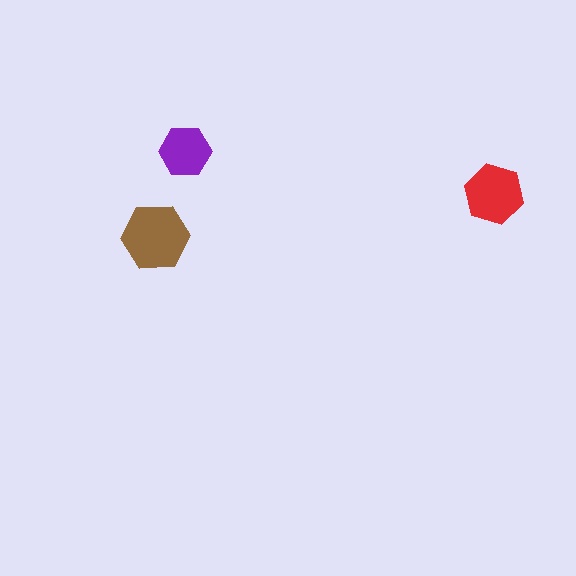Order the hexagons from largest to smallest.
the brown one, the red one, the purple one.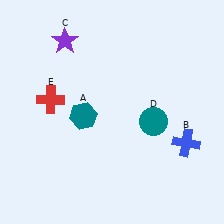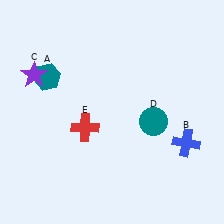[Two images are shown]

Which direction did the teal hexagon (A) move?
The teal hexagon (A) moved up.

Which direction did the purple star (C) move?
The purple star (C) moved down.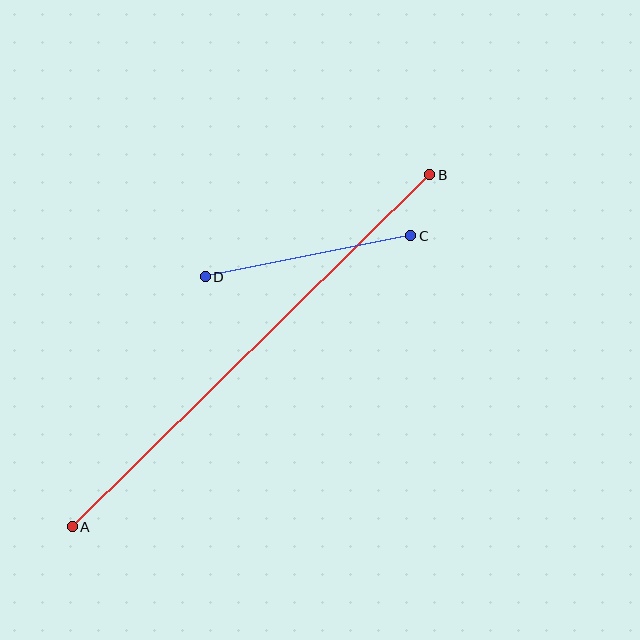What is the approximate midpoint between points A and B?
The midpoint is at approximately (251, 351) pixels.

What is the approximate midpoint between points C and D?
The midpoint is at approximately (308, 256) pixels.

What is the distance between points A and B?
The distance is approximately 502 pixels.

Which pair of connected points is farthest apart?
Points A and B are farthest apart.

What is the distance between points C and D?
The distance is approximately 209 pixels.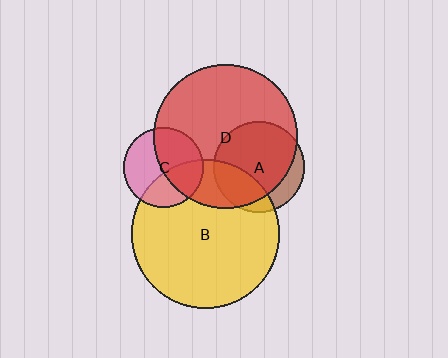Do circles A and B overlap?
Yes.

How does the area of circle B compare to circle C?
Approximately 3.4 times.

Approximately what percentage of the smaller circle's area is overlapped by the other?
Approximately 30%.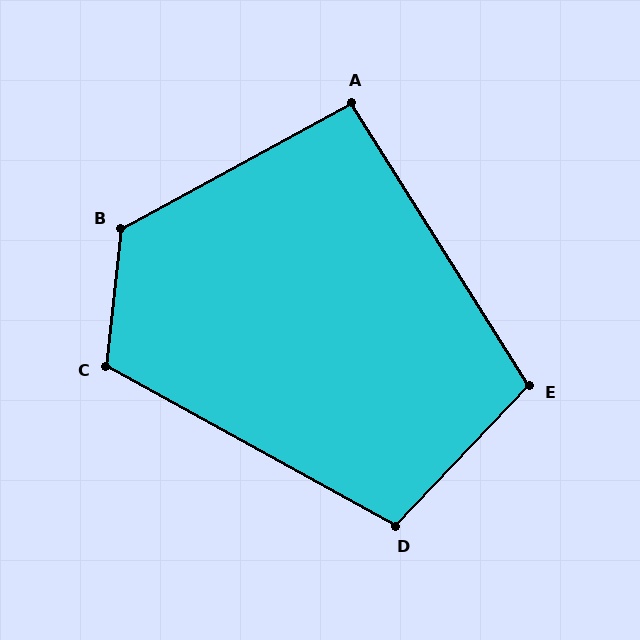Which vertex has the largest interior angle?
B, at approximately 125 degrees.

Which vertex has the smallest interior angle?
A, at approximately 94 degrees.